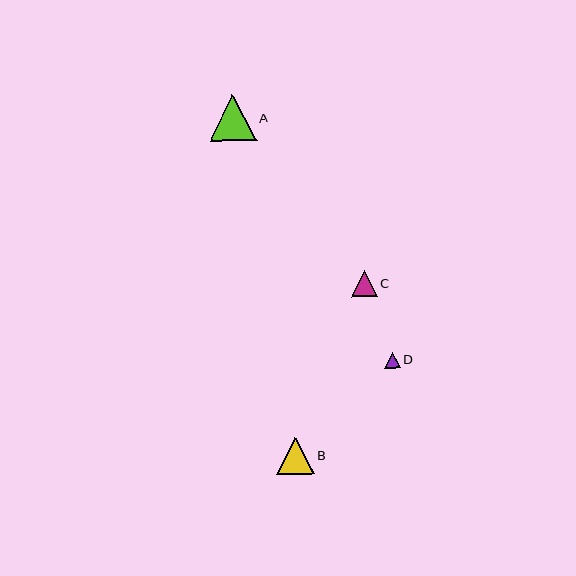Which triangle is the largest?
Triangle A is the largest with a size of approximately 46 pixels.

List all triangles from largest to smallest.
From largest to smallest: A, B, C, D.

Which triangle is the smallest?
Triangle D is the smallest with a size of approximately 16 pixels.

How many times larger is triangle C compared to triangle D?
Triangle C is approximately 1.6 times the size of triangle D.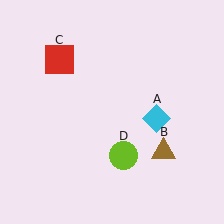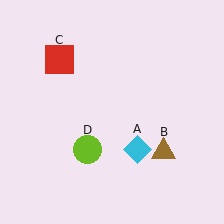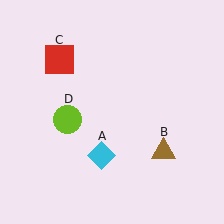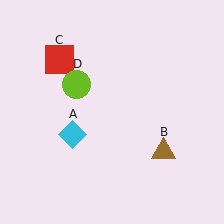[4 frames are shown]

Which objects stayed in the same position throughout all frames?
Brown triangle (object B) and red square (object C) remained stationary.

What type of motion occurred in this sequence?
The cyan diamond (object A), lime circle (object D) rotated clockwise around the center of the scene.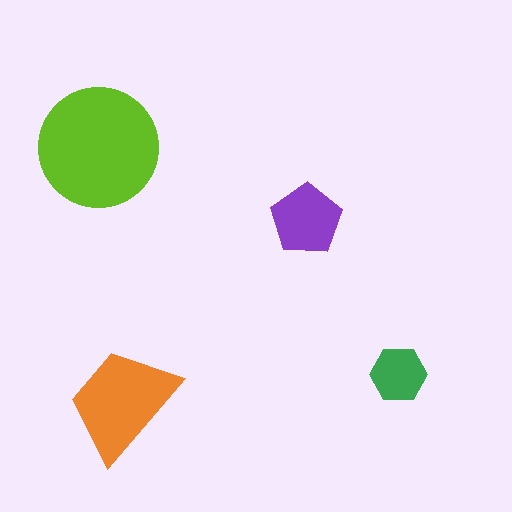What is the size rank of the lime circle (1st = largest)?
1st.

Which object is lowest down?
The orange trapezoid is bottommost.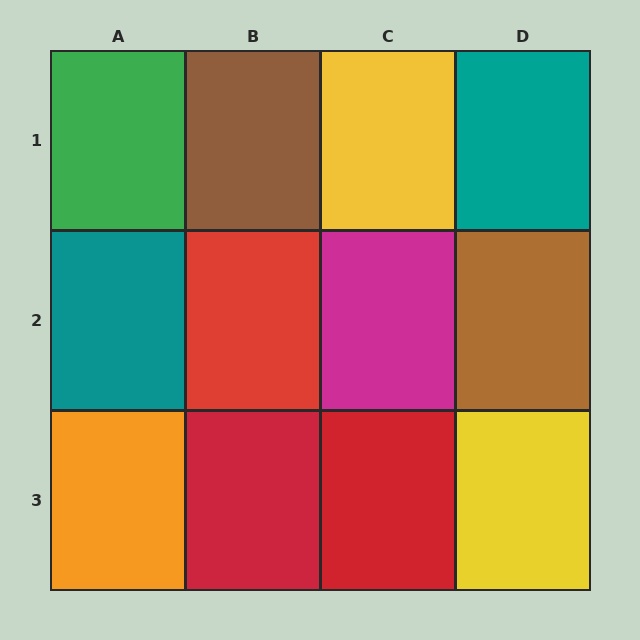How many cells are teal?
2 cells are teal.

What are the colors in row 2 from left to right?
Teal, red, magenta, brown.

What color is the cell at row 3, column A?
Orange.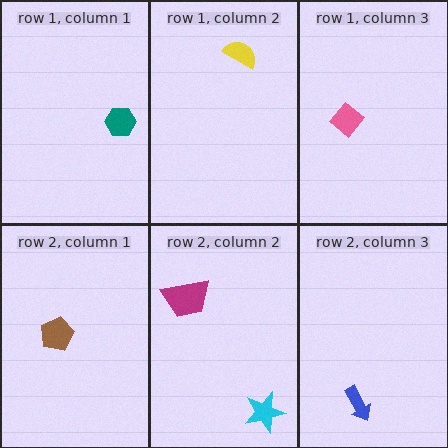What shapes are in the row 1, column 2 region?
The yellow semicircle.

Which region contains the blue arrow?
The row 2, column 3 region.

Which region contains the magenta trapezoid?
The row 2, column 2 region.